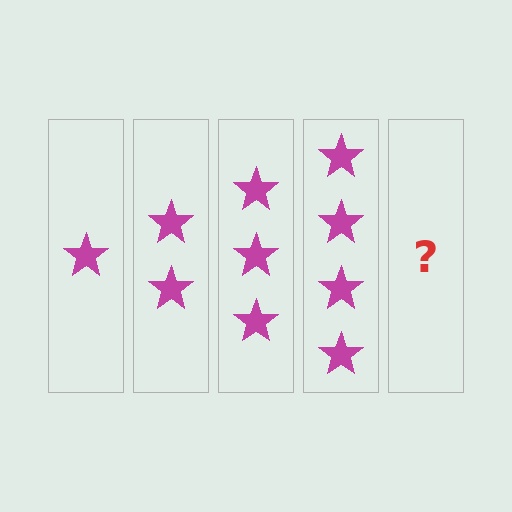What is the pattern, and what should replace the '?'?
The pattern is that each step adds one more star. The '?' should be 5 stars.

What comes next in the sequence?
The next element should be 5 stars.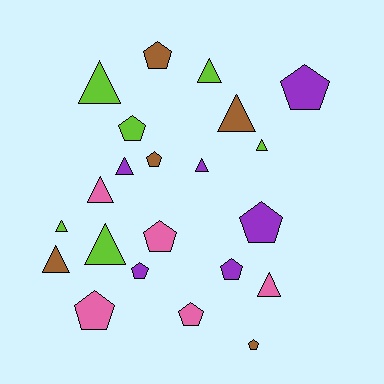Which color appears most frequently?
Purple, with 6 objects.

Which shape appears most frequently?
Pentagon, with 11 objects.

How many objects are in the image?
There are 22 objects.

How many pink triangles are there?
There are 2 pink triangles.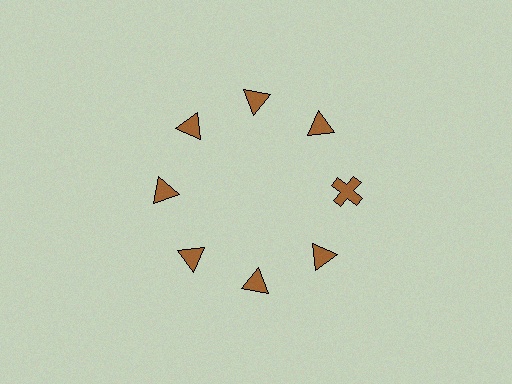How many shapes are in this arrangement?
There are 8 shapes arranged in a ring pattern.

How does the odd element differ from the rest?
It has a different shape: cross instead of triangle.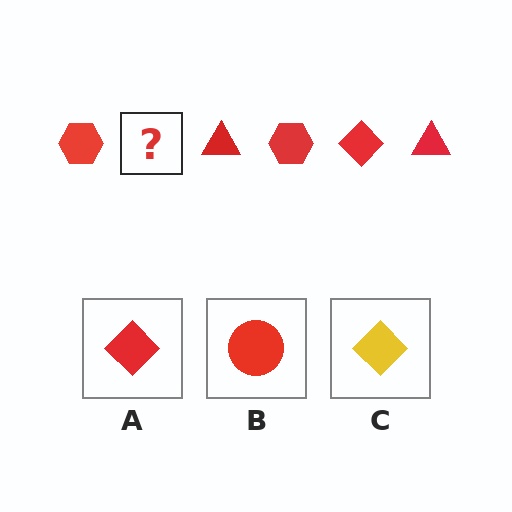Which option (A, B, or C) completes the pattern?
A.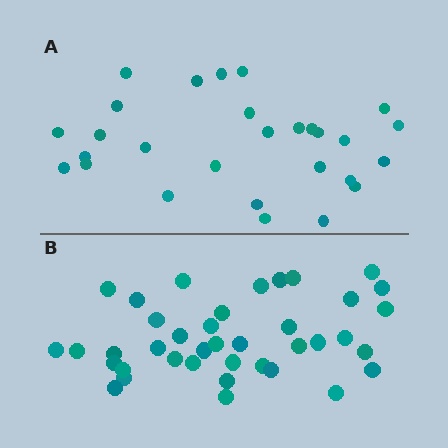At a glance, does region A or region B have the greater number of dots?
Region B (the bottom region) has more dots.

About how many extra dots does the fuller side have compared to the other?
Region B has roughly 12 or so more dots than region A.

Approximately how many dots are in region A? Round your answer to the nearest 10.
About 30 dots. (The exact count is 28, which rounds to 30.)